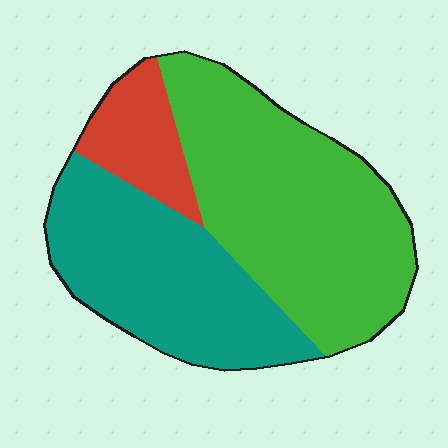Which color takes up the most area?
Green, at roughly 50%.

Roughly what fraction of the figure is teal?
Teal takes up about three eighths (3/8) of the figure.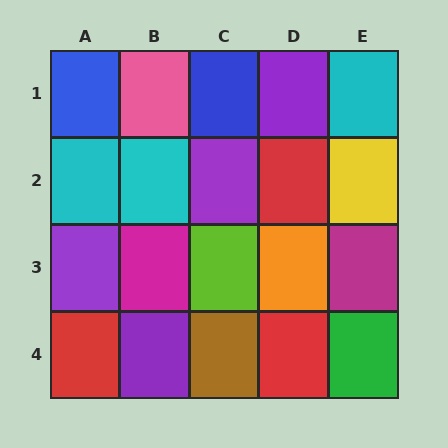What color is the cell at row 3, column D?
Orange.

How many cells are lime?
1 cell is lime.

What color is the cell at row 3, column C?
Lime.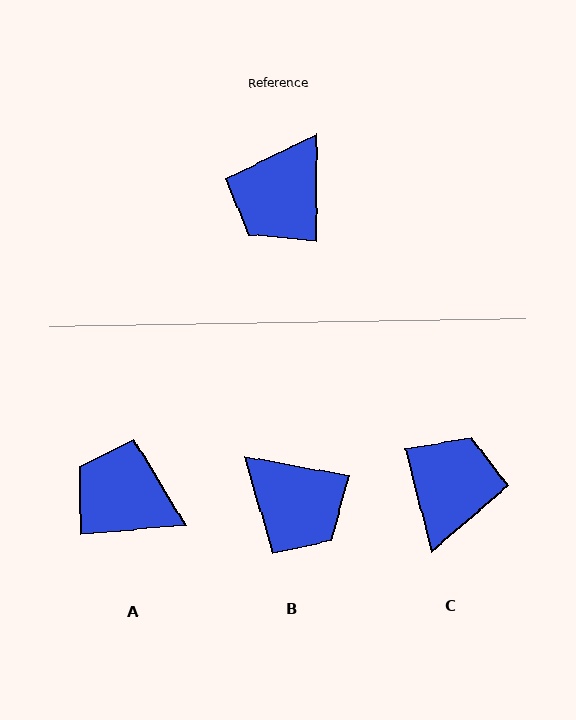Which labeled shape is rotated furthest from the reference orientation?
C, about 165 degrees away.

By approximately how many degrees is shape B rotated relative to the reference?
Approximately 80 degrees counter-clockwise.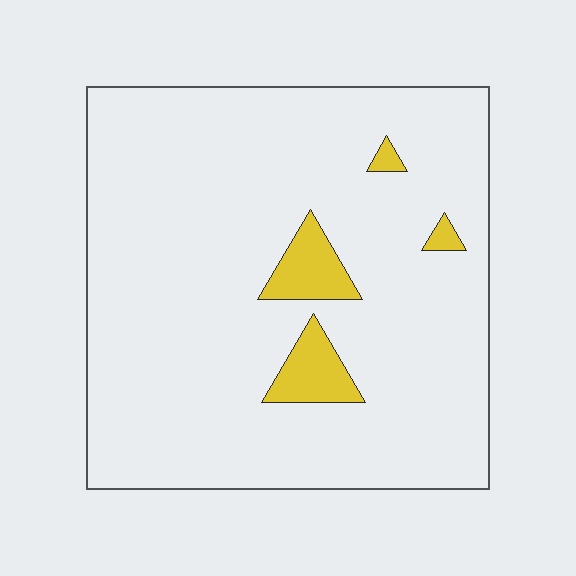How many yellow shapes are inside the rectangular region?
4.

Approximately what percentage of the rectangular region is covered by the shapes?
Approximately 5%.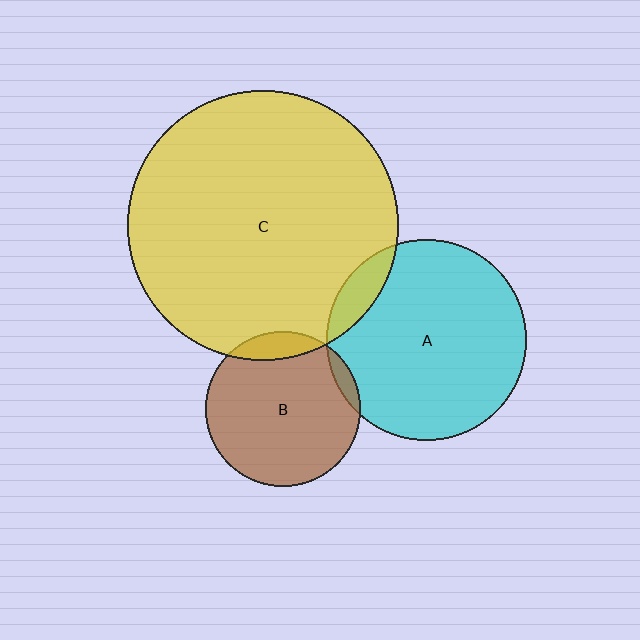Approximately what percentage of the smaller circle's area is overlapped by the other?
Approximately 10%.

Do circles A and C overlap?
Yes.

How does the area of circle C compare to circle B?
Approximately 3.0 times.